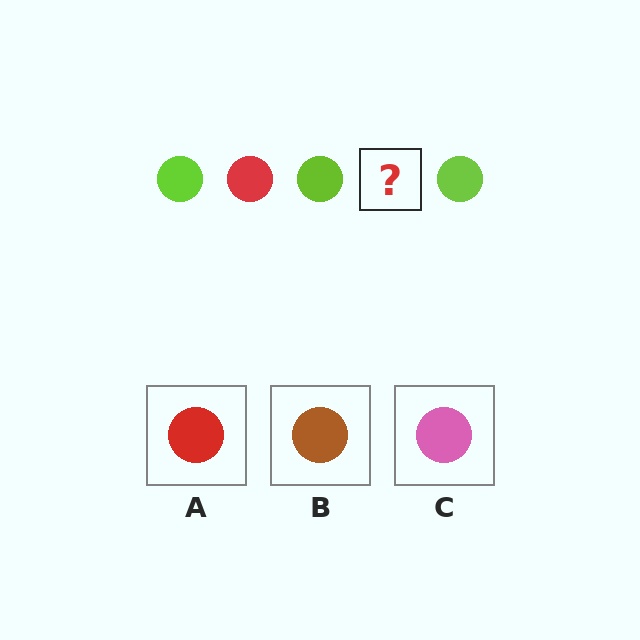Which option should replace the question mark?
Option A.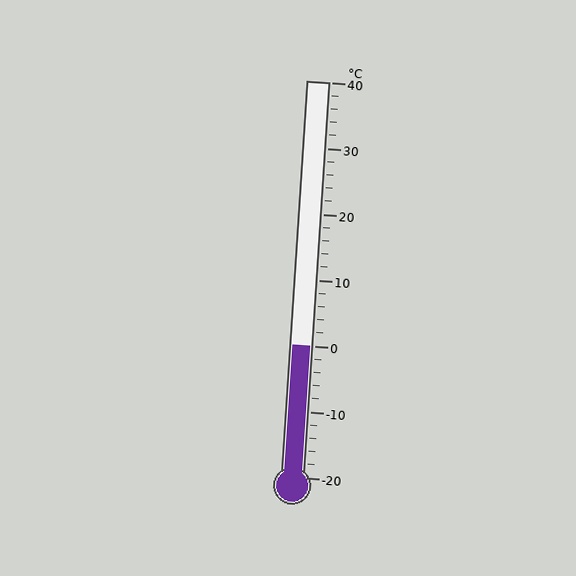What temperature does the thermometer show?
The thermometer shows approximately 0°C.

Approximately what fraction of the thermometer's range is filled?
The thermometer is filled to approximately 35% of its range.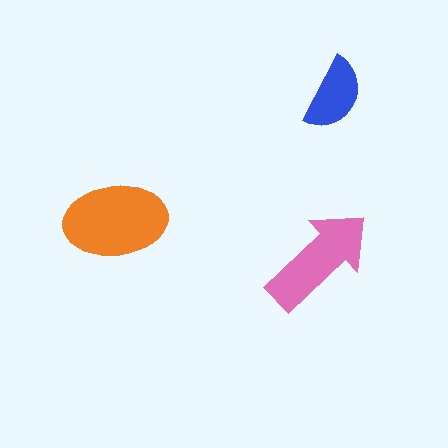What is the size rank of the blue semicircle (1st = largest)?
3rd.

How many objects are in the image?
There are 3 objects in the image.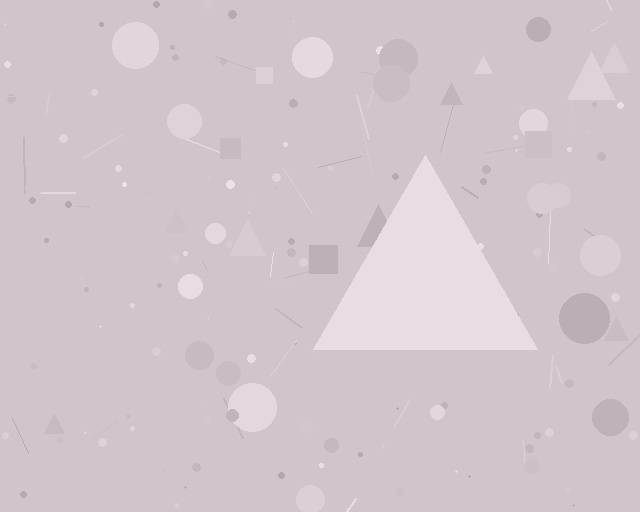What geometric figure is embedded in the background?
A triangle is embedded in the background.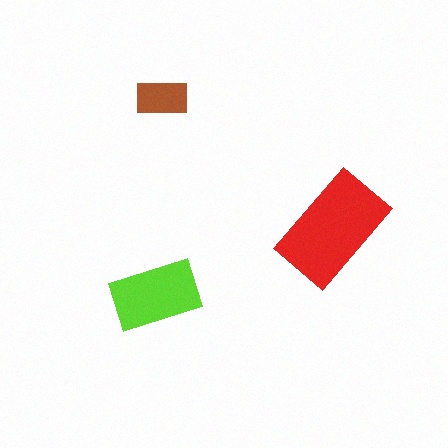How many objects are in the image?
There are 3 objects in the image.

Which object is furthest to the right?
The red rectangle is rightmost.